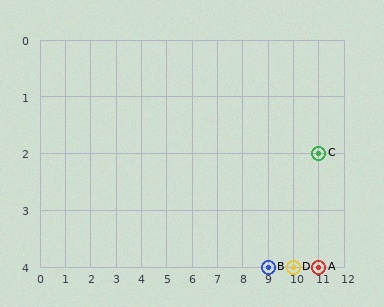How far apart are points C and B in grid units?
Points C and B are 2 columns and 2 rows apart (about 2.8 grid units diagonally).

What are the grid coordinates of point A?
Point A is at grid coordinates (11, 4).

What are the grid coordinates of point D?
Point D is at grid coordinates (10, 4).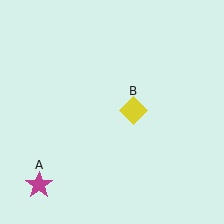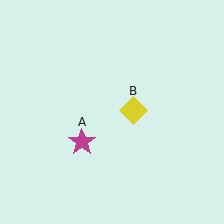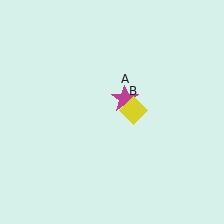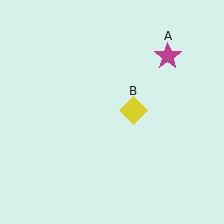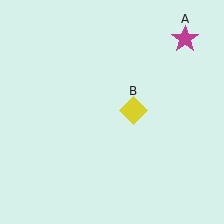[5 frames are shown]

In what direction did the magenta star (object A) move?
The magenta star (object A) moved up and to the right.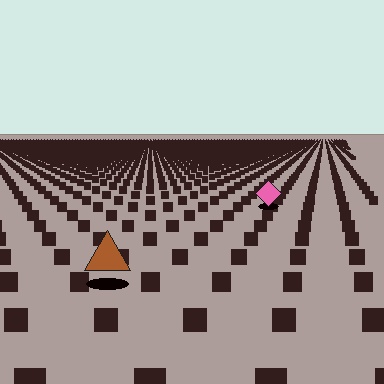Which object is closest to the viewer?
The brown triangle is closest. The texture marks near it are larger and more spread out.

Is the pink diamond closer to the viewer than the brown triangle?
No. The brown triangle is closer — you can tell from the texture gradient: the ground texture is coarser near it.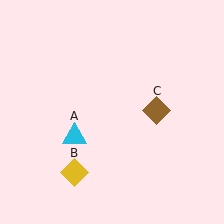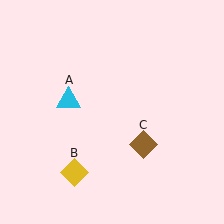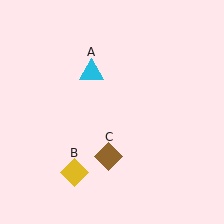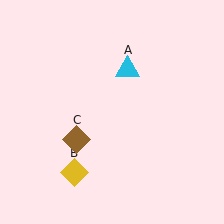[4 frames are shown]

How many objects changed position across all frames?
2 objects changed position: cyan triangle (object A), brown diamond (object C).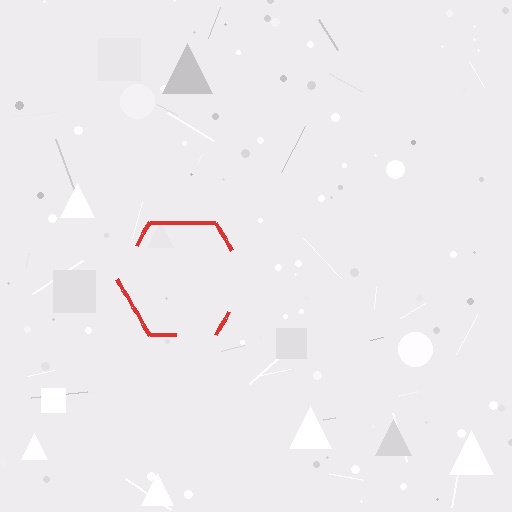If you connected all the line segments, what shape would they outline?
They would outline a hexagon.